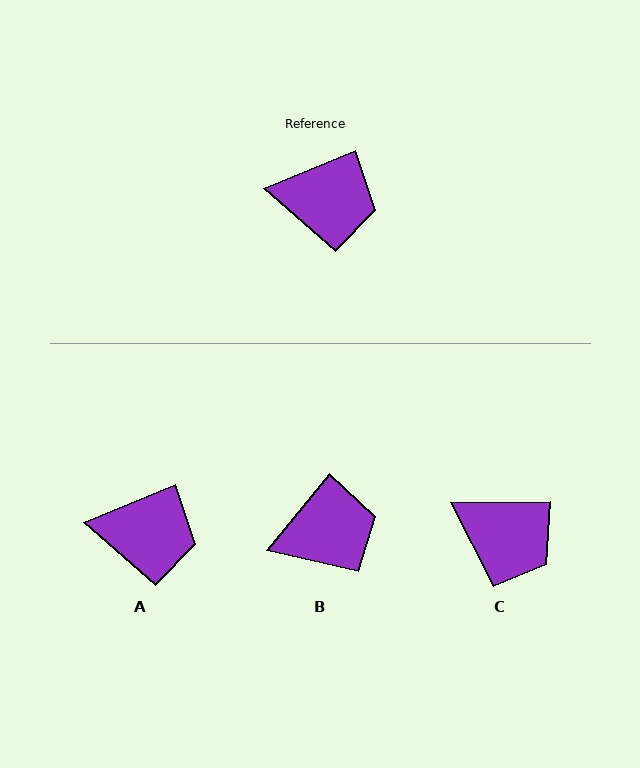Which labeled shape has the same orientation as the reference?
A.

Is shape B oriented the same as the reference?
No, it is off by about 28 degrees.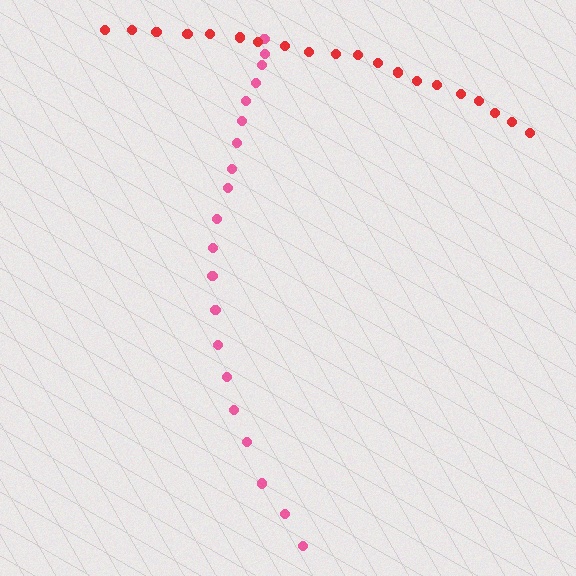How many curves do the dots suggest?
There are 2 distinct paths.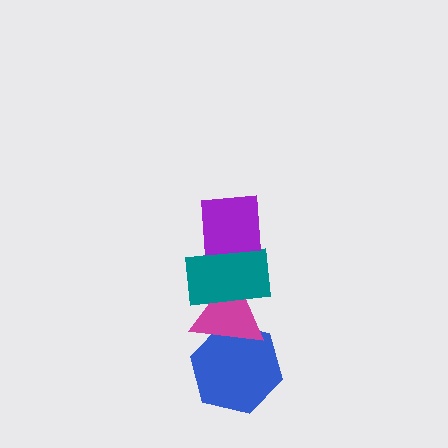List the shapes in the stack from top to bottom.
From top to bottom: the purple square, the teal rectangle, the magenta triangle, the blue hexagon.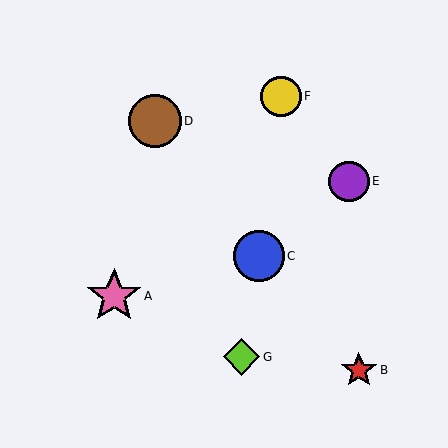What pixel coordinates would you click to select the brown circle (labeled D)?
Click at (155, 121) to select the brown circle D.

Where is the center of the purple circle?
The center of the purple circle is at (349, 181).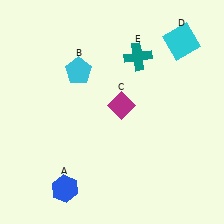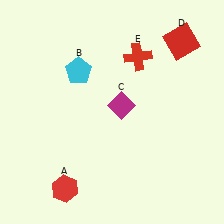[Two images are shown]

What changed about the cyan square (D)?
In Image 1, D is cyan. In Image 2, it changed to red.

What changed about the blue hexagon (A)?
In Image 1, A is blue. In Image 2, it changed to red.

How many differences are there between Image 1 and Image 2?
There are 3 differences between the two images.